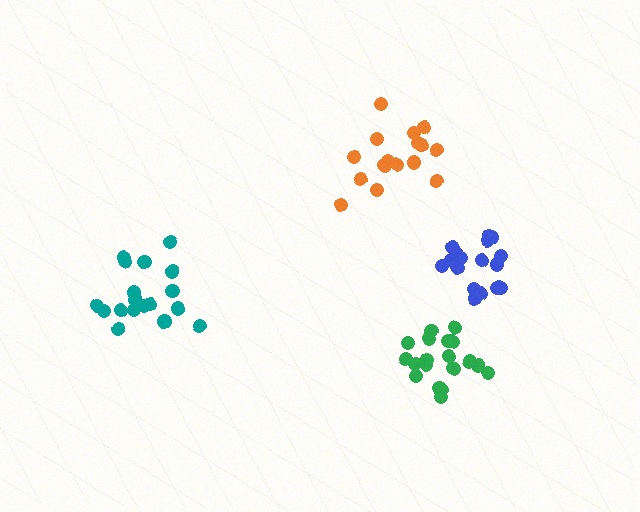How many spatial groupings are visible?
There are 4 spatial groupings.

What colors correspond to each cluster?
The clusters are colored: teal, blue, green, orange.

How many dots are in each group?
Group 1: 18 dots, Group 2: 18 dots, Group 3: 19 dots, Group 4: 17 dots (72 total).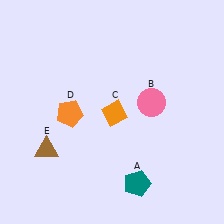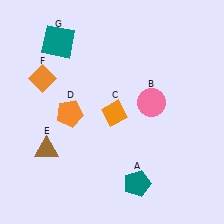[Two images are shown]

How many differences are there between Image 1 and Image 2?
There are 2 differences between the two images.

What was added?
An orange diamond (F), a teal square (G) were added in Image 2.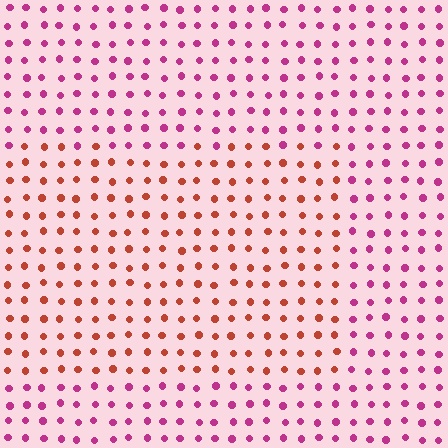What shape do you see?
I see a rectangle.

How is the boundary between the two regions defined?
The boundary is defined purely by a slight shift in hue (about 46 degrees). Spacing, size, and orientation are identical on both sides.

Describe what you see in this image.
The image is filled with small magenta elements in a uniform arrangement. A rectangle-shaped region is visible where the elements are tinted to a slightly different hue, forming a subtle color boundary.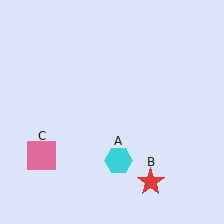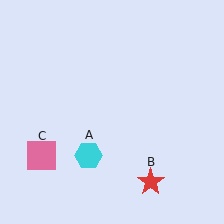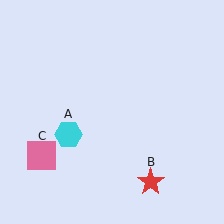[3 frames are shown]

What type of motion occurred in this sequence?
The cyan hexagon (object A) rotated clockwise around the center of the scene.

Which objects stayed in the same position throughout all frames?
Red star (object B) and pink square (object C) remained stationary.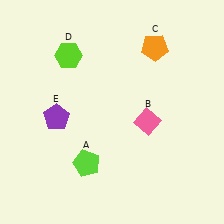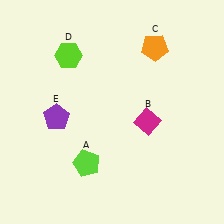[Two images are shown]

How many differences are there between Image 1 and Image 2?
There is 1 difference between the two images.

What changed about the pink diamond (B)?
In Image 1, B is pink. In Image 2, it changed to magenta.